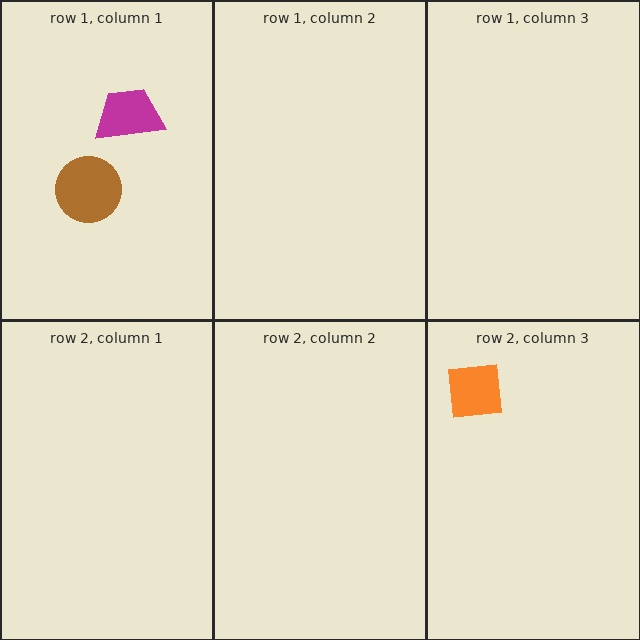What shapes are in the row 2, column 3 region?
The orange square.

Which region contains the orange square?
The row 2, column 3 region.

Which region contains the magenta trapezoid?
The row 1, column 1 region.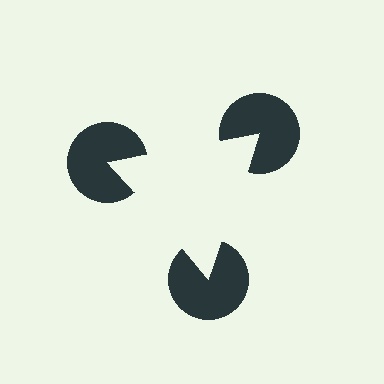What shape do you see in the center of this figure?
An illusory triangle — its edges are inferred from the aligned wedge cuts in the pac-man discs, not physically drawn.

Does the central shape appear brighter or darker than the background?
It typically appears slightly brighter than the background, even though no actual brightness change is drawn.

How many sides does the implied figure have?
3 sides.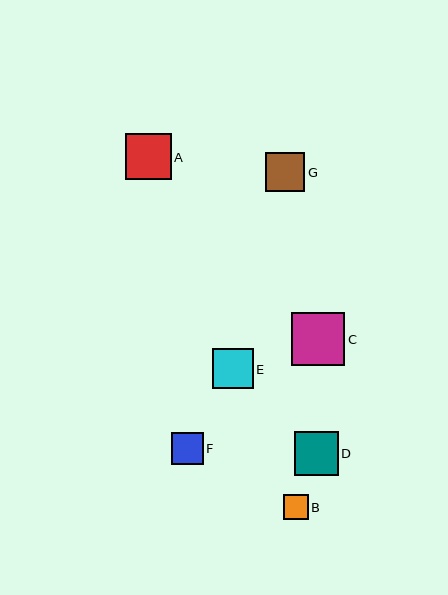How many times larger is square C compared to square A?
Square C is approximately 1.2 times the size of square A.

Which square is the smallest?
Square B is the smallest with a size of approximately 25 pixels.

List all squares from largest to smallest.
From largest to smallest: C, A, D, E, G, F, B.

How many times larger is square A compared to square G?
Square A is approximately 1.2 times the size of square G.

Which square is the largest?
Square C is the largest with a size of approximately 53 pixels.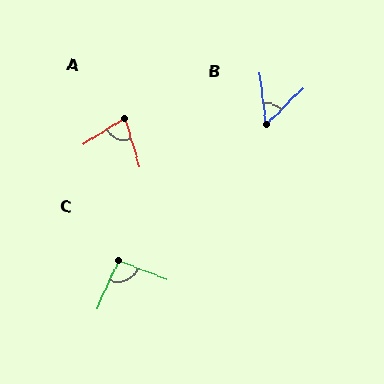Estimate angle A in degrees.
Approximately 74 degrees.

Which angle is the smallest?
B, at approximately 53 degrees.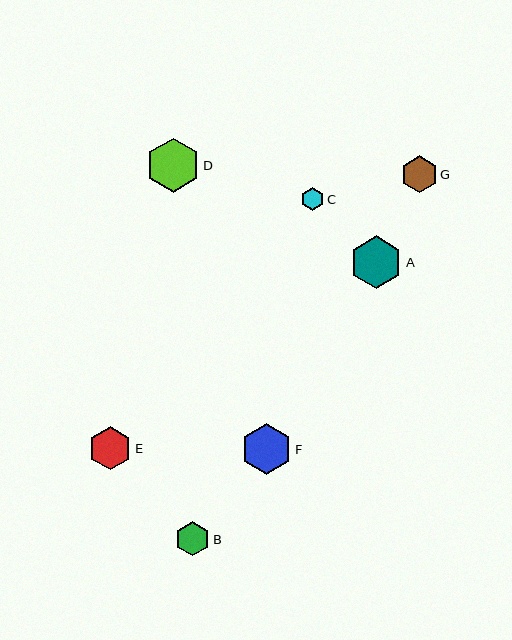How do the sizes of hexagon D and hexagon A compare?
Hexagon D and hexagon A are approximately the same size.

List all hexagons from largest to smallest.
From largest to smallest: D, A, F, E, G, B, C.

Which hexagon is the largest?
Hexagon D is the largest with a size of approximately 54 pixels.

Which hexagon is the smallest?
Hexagon C is the smallest with a size of approximately 23 pixels.